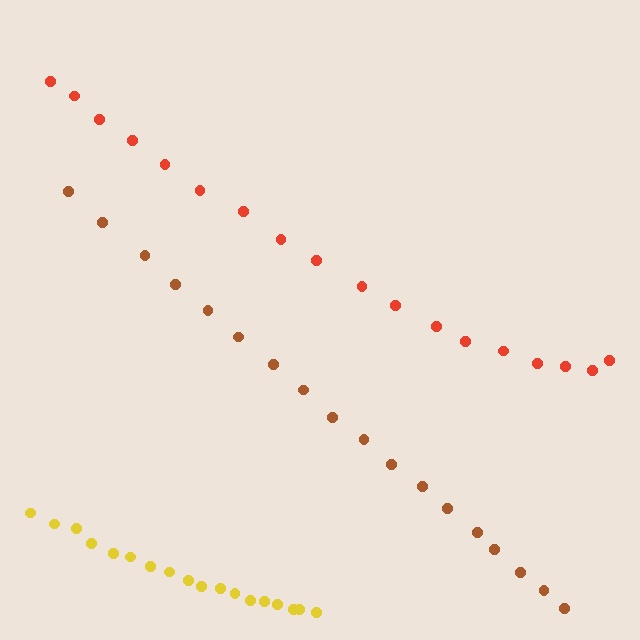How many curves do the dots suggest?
There are 3 distinct paths.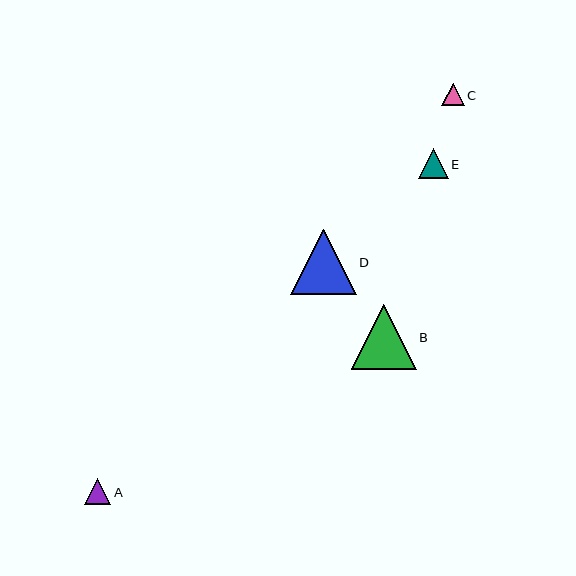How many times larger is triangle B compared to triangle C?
Triangle B is approximately 2.9 times the size of triangle C.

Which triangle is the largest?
Triangle D is the largest with a size of approximately 65 pixels.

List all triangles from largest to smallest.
From largest to smallest: D, B, E, A, C.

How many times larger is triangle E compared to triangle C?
Triangle E is approximately 1.3 times the size of triangle C.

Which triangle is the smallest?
Triangle C is the smallest with a size of approximately 22 pixels.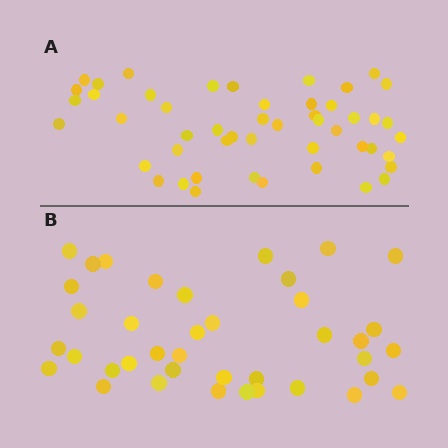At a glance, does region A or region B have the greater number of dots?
Region A (the top region) has more dots.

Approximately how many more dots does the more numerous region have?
Region A has roughly 10 or so more dots than region B.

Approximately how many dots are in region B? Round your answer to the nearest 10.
About 40 dots. (The exact count is 39, which rounds to 40.)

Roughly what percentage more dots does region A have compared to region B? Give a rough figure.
About 25% more.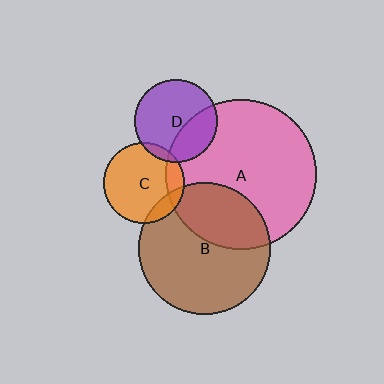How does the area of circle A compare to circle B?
Approximately 1.3 times.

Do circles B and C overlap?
Yes.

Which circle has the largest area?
Circle A (pink).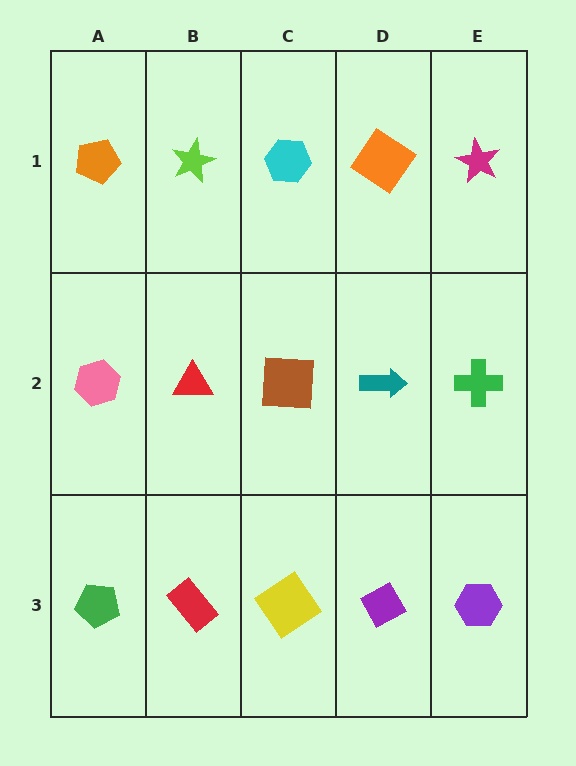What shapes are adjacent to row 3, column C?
A brown square (row 2, column C), a red rectangle (row 3, column B), a purple diamond (row 3, column D).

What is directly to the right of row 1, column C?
An orange diamond.